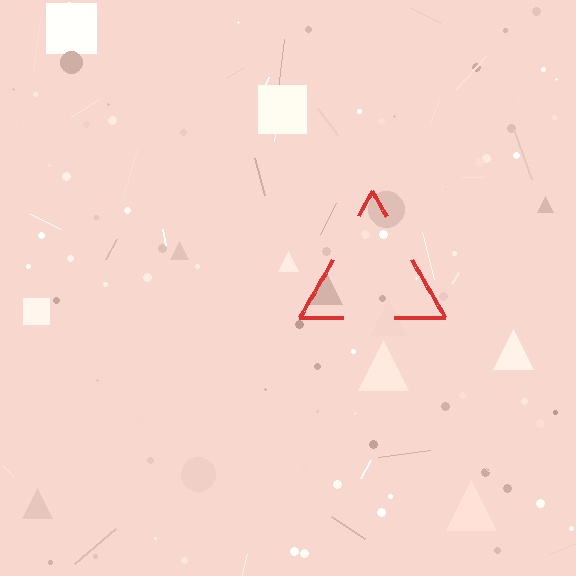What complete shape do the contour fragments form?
The contour fragments form a triangle.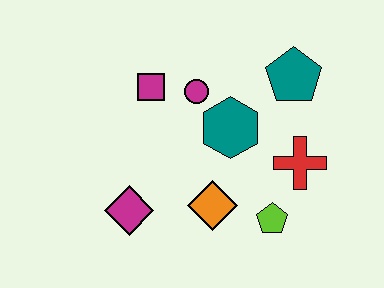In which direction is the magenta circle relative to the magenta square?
The magenta circle is to the right of the magenta square.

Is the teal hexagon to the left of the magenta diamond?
No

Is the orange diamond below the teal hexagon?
Yes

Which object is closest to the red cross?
The lime pentagon is closest to the red cross.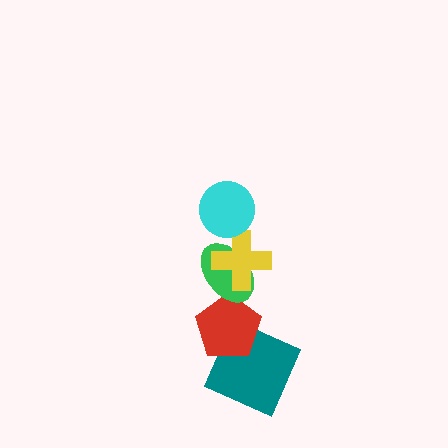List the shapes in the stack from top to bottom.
From top to bottom: the cyan circle, the yellow cross, the green ellipse, the red pentagon, the teal square.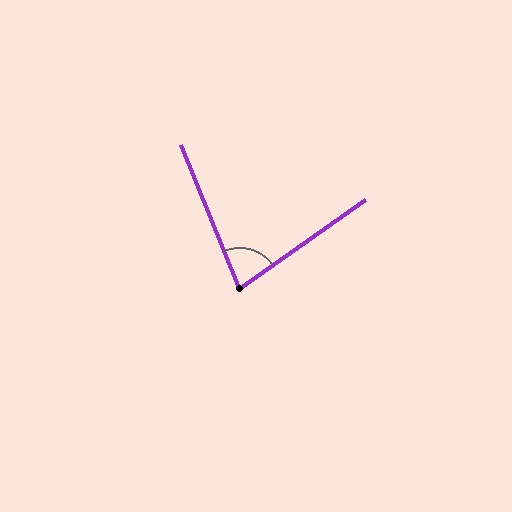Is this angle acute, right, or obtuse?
It is acute.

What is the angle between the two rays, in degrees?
Approximately 77 degrees.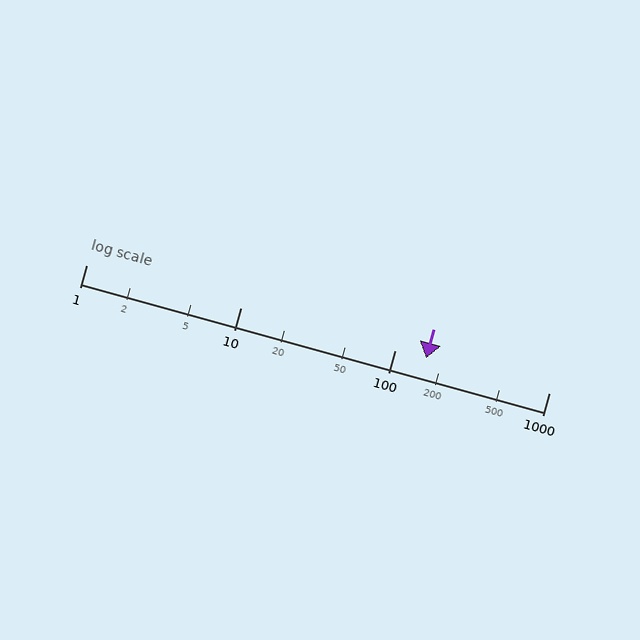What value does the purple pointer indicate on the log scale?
The pointer indicates approximately 160.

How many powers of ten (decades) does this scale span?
The scale spans 3 decades, from 1 to 1000.